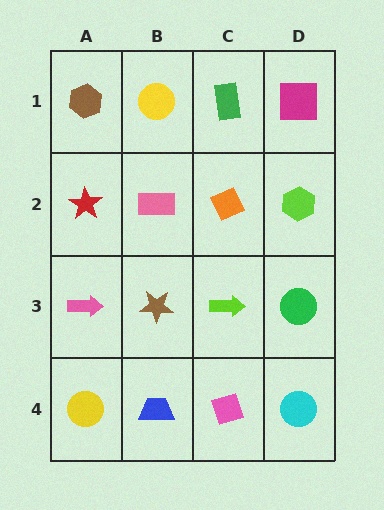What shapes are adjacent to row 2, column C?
A green rectangle (row 1, column C), a lime arrow (row 3, column C), a pink rectangle (row 2, column B), a lime hexagon (row 2, column D).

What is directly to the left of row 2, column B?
A red star.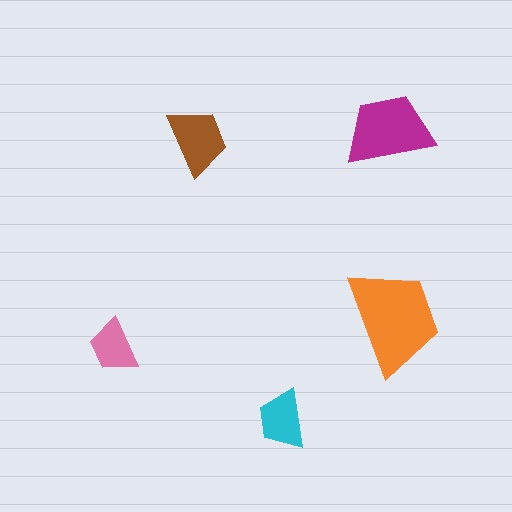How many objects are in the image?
There are 5 objects in the image.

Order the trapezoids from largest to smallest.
the orange one, the magenta one, the brown one, the cyan one, the pink one.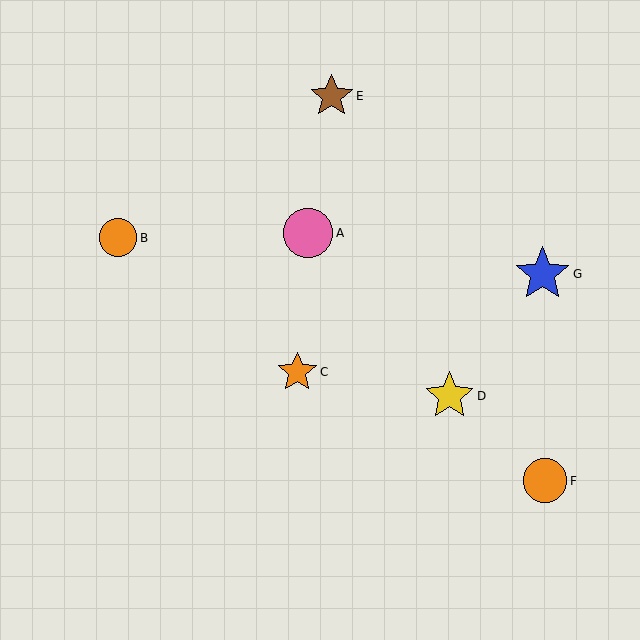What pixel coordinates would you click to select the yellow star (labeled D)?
Click at (450, 396) to select the yellow star D.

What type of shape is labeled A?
Shape A is a pink circle.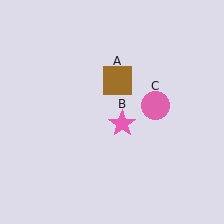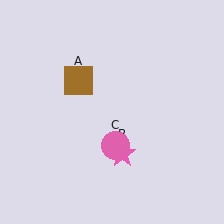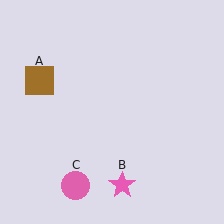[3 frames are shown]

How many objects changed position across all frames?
3 objects changed position: brown square (object A), pink star (object B), pink circle (object C).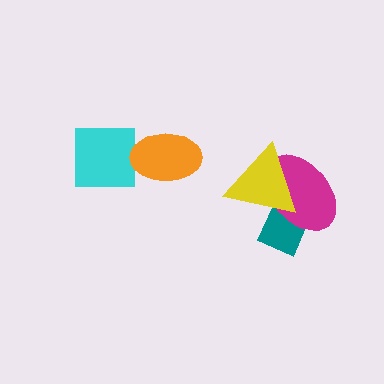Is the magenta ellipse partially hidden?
Yes, it is partially covered by another shape.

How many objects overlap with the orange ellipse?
0 objects overlap with the orange ellipse.